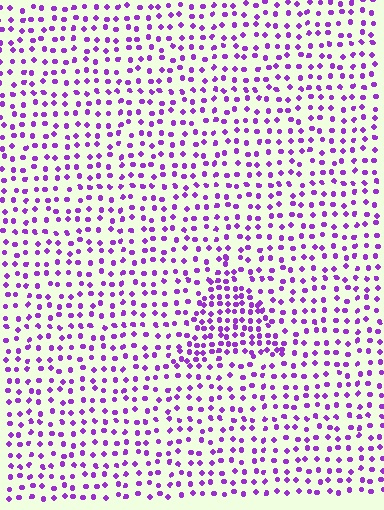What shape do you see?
I see a triangle.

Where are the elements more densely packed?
The elements are more densely packed inside the triangle boundary.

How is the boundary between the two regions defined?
The boundary is defined by a change in element density (approximately 1.8x ratio). All elements are the same color, size, and shape.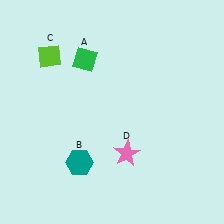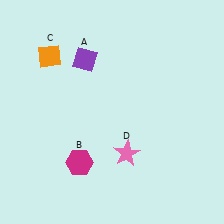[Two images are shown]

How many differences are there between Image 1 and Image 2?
There are 3 differences between the two images.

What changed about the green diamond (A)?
In Image 1, A is green. In Image 2, it changed to purple.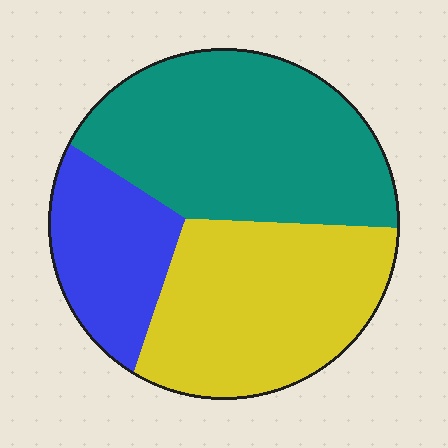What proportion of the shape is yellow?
Yellow covers 37% of the shape.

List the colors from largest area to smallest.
From largest to smallest: teal, yellow, blue.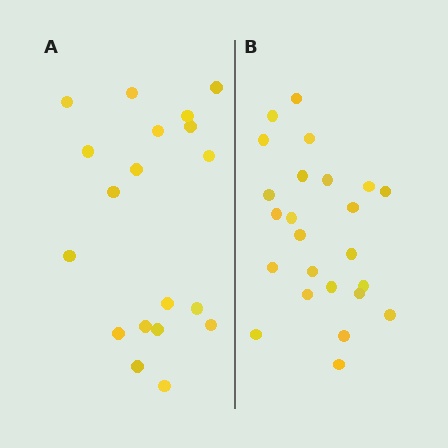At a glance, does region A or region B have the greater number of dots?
Region B (the right region) has more dots.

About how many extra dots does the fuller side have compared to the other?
Region B has about 5 more dots than region A.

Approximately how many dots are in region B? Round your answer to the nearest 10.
About 20 dots. (The exact count is 24, which rounds to 20.)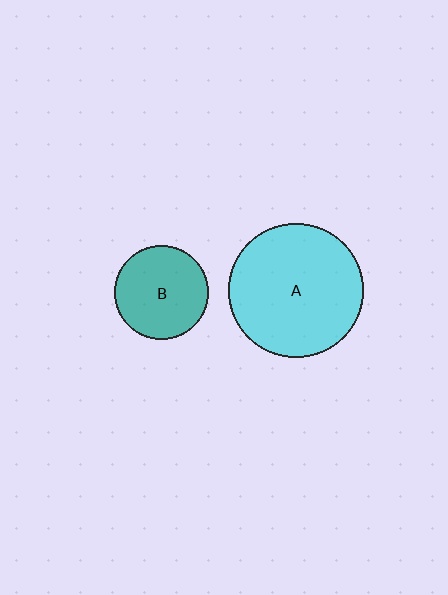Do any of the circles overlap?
No, none of the circles overlap.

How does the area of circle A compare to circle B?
Approximately 2.0 times.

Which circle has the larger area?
Circle A (cyan).